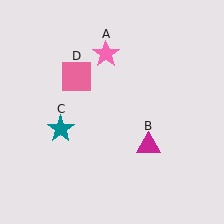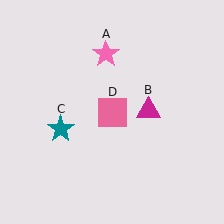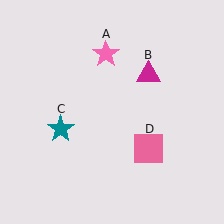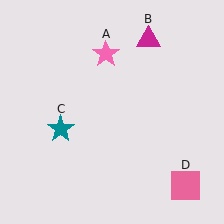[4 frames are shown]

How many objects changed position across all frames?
2 objects changed position: magenta triangle (object B), pink square (object D).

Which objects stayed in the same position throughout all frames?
Pink star (object A) and teal star (object C) remained stationary.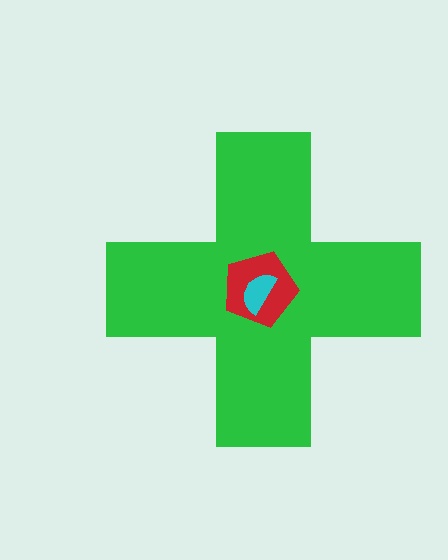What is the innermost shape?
The cyan semicircle.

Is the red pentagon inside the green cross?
Yes.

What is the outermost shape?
The green cross.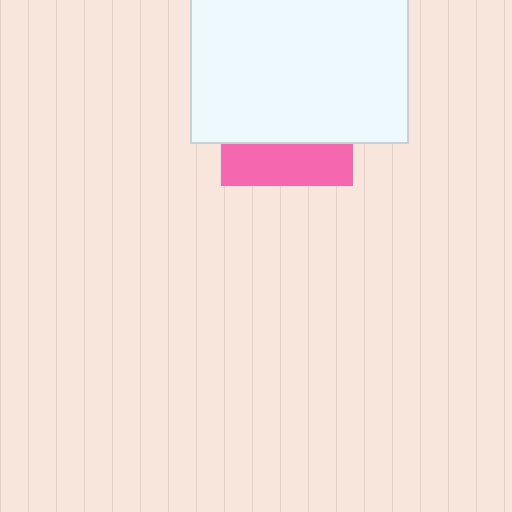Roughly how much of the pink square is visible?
A small part of it is visible (roughly 32%).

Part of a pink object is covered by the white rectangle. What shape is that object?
It is a square.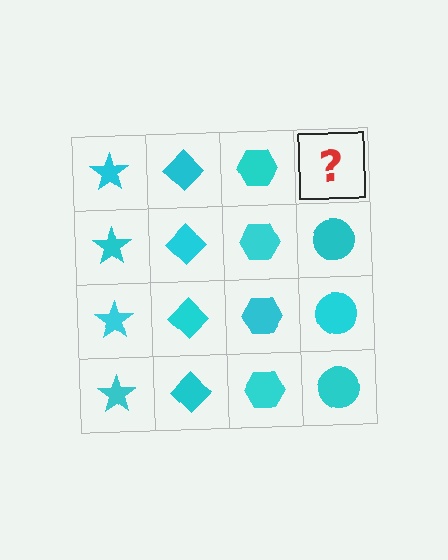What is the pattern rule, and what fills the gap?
The rule is that each column has a consistent shape. The gap should be filled with a cyan circle.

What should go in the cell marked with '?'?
The missing cell should contain a cyan circle.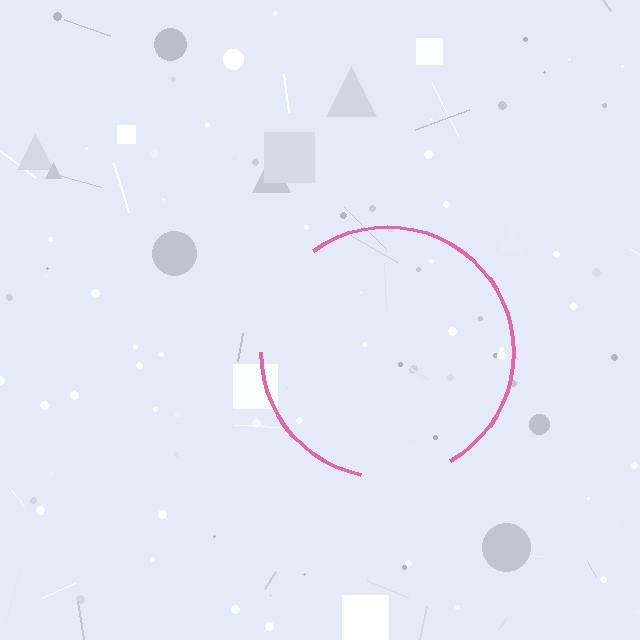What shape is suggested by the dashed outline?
The dashed outline suggests a circle.